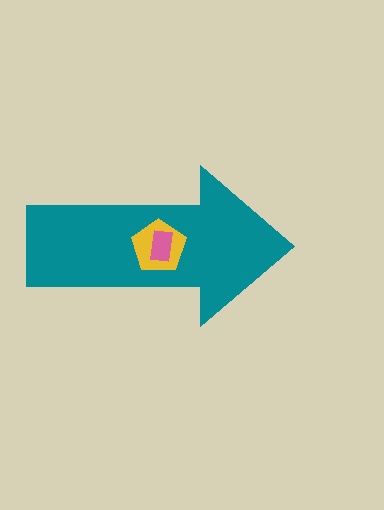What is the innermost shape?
The pink rectangle.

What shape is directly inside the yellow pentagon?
The pink rectangle.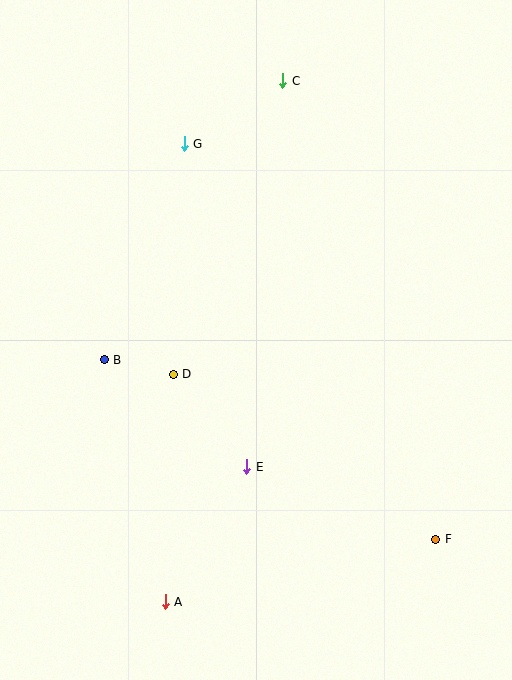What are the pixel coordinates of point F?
Point F is at (436, 539).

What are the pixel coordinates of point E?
Point E is at (247, 467).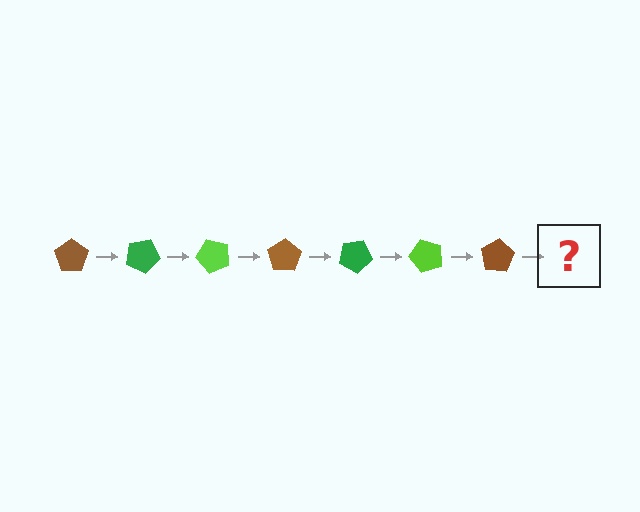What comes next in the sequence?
The next element should be a green pentagon, rotated 175 degrees from the start.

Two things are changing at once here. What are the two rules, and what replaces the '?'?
The two rules are that it rotates 25 degrees each step and the color cycles through brown, green, and lime. The '?' should be a green pentagon, rotated 175 degrees from the start.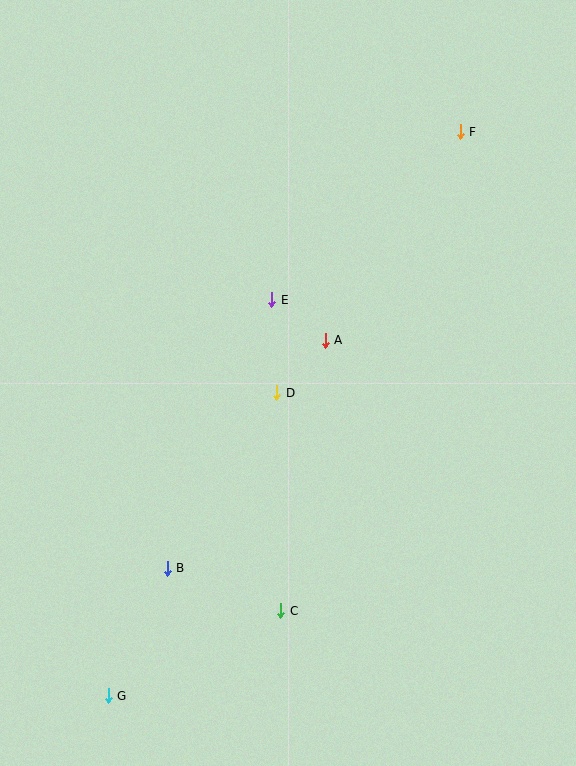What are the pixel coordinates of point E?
Point E is at (272, 300).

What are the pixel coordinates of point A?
Point A is at (325, 340).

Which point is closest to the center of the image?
Point D at (277, 393) is closest to the center.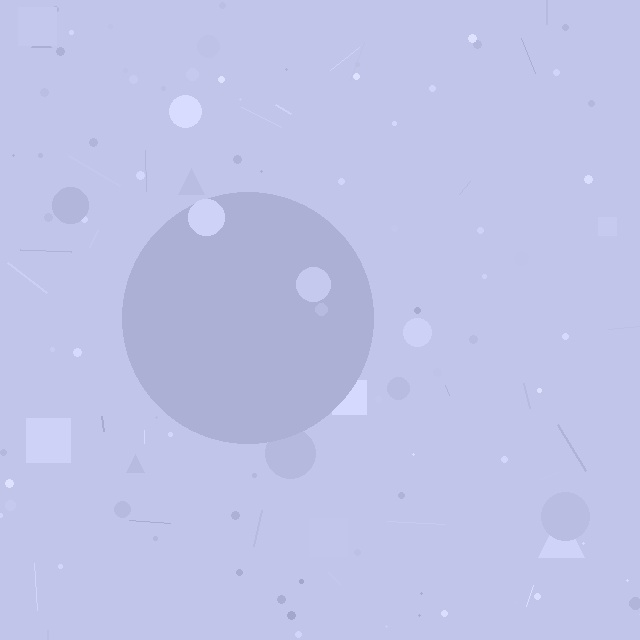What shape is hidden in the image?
A circle is hidden in the image.